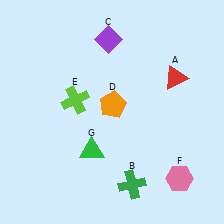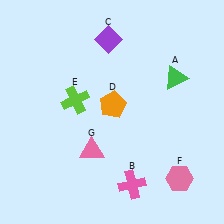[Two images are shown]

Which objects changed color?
A changed from red to green. B changed from green to pink. G changed from green to pink.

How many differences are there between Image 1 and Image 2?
There are 3 differences between the two images.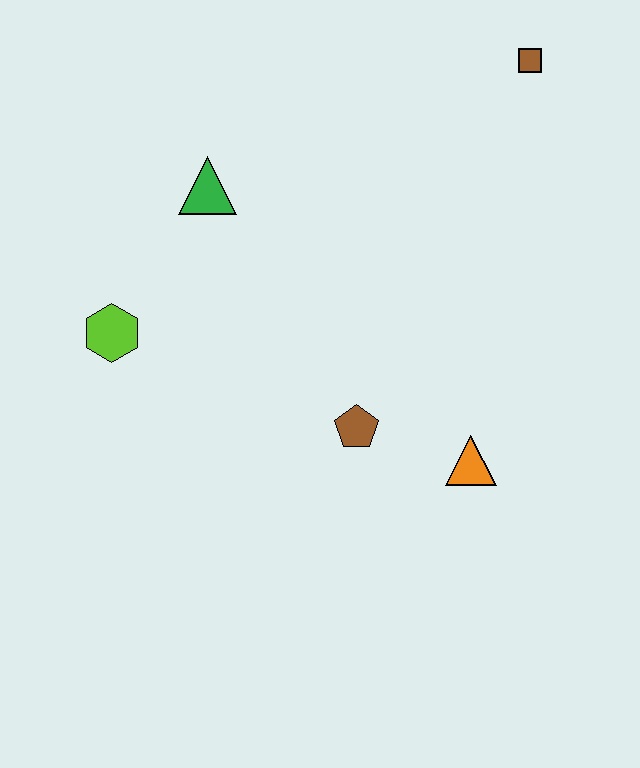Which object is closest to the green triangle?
The lime hexagon is closest to the green triangle.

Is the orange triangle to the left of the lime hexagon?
No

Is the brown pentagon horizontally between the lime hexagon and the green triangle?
No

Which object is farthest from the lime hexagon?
The brown square is farthest from the lime hexagon.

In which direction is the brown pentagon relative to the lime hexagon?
The brown pentagon is to the right of the lime hexagon.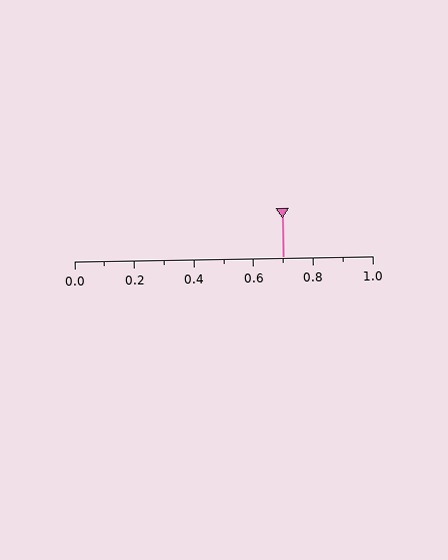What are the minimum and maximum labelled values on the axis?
The axis runs from 0.0 to 1.0.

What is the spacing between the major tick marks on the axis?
The major ticks are spaced 0.2 apart.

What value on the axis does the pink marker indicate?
The marker indicates approximately 0.7.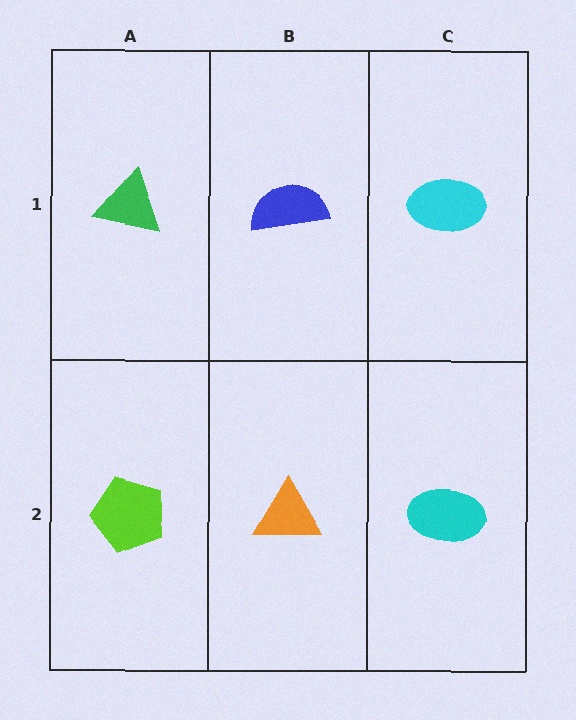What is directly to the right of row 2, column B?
A cyan ellipse.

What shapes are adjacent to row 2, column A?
A green triangle (row 1, column A), an orange triangle (row 2, column B).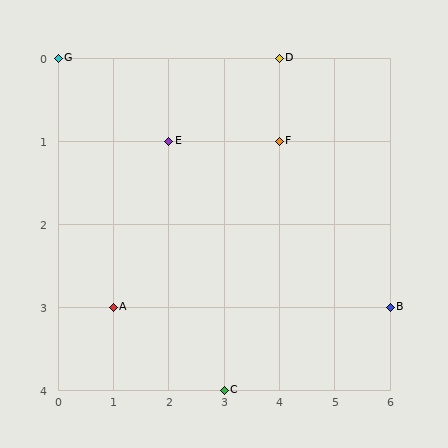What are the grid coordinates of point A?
Point A is at grid coordinates (1, 3).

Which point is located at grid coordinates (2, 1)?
Point E is at (2, 1).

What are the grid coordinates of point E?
Point E is at grid coordinates (2, 1).